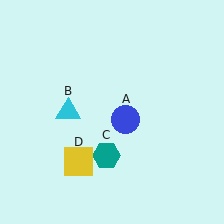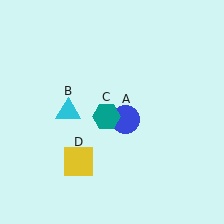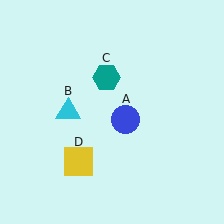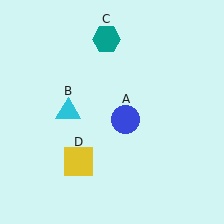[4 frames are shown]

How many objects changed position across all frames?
1 object changed position: teal hexagon (object C).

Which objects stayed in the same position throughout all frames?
Blue circle (object A) and cyan triangle (object B) and yellow square (object D) remained stationary.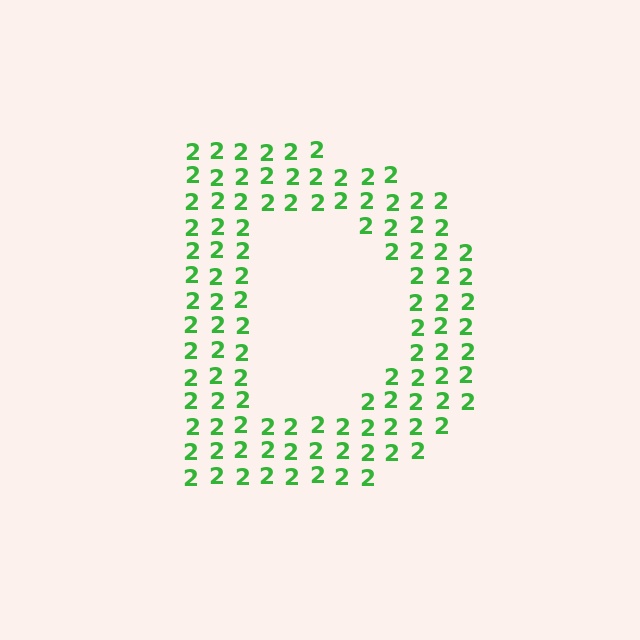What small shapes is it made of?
It is made of small digit 2's.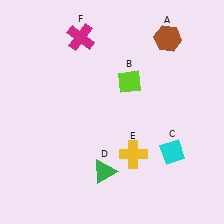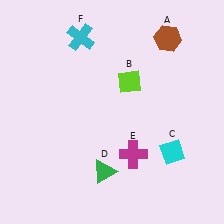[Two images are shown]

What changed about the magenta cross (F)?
In Image 1, F is magenta. In Image 2, it changed to cyan.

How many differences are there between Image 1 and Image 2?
There are 2 differences between the two images.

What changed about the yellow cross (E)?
In Image 1, E is yellow. In Image 2, it changed to magenta.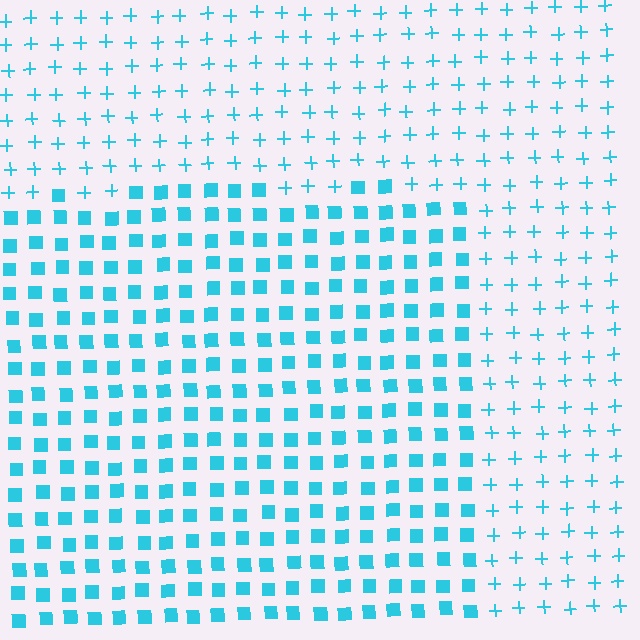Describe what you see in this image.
The image is filled with small cyan elements arranged in a uniform grid. A rectangle-shaped region contains squares, while the surrounding area contains plus signs. The boundary is defined purely by the change in element shape.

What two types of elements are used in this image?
The image uses squares inside the rectangle region and plus signs outside it.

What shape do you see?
I see a rectangle.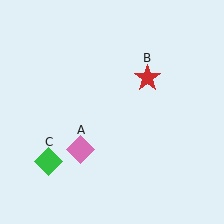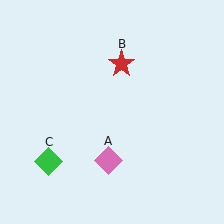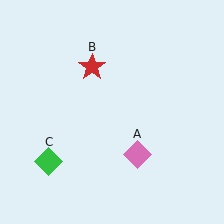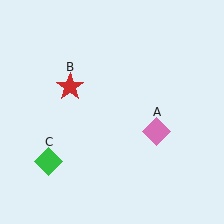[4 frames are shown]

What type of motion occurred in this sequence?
The pink diamond (object A), red star (object B) rotated counterclockwise around the center of the scene.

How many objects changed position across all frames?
2 objects changed position: pink diamond (object A), red star (object B).